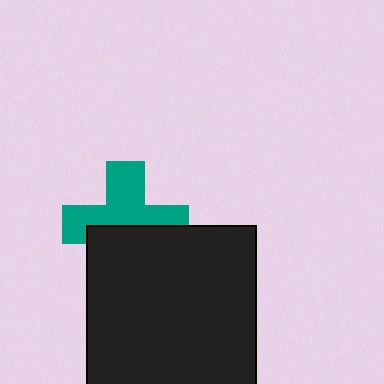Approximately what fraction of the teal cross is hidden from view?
Roughly 43% of the teal cross is hidden behind the black square.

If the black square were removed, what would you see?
You would see the complete teal cross.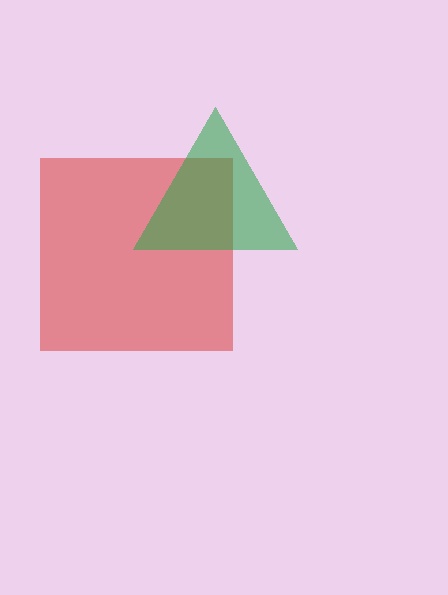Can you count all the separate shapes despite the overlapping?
Yes, there are 2 separate shapes.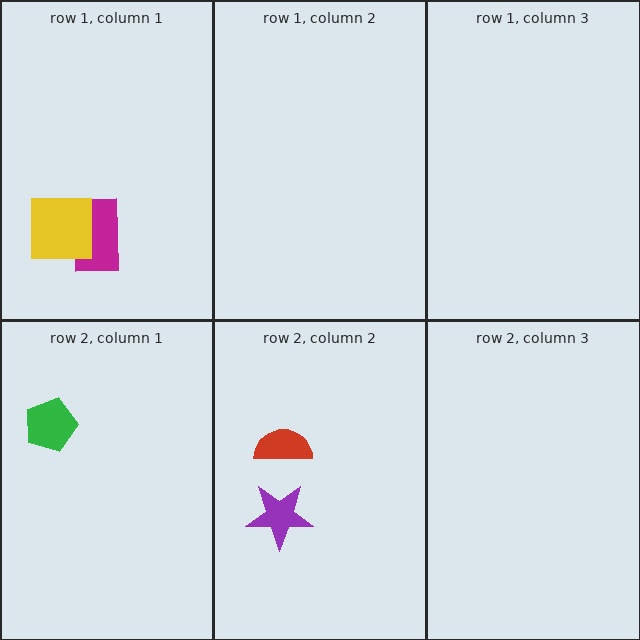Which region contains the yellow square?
The row 1, column 1 region.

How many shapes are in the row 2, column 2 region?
2.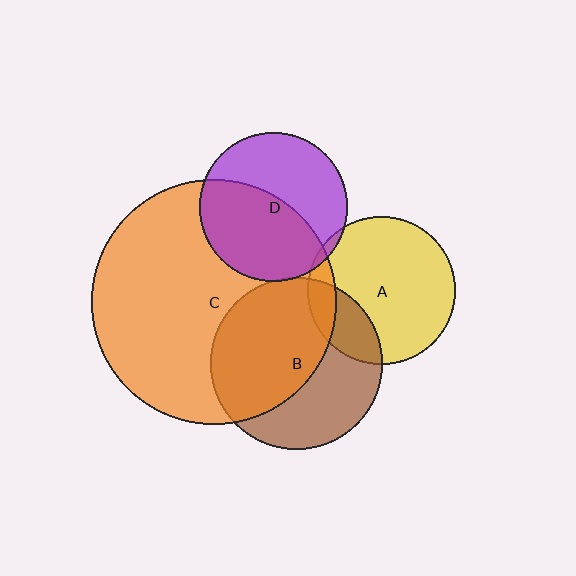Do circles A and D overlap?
Yes.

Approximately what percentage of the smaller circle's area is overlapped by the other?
Approximately 5%.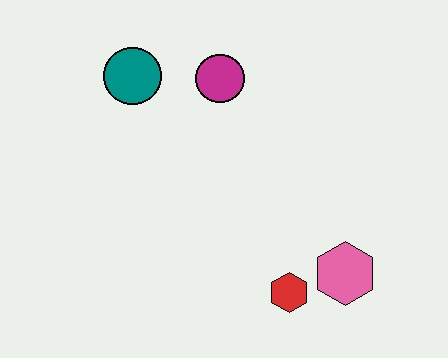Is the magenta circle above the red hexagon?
Yes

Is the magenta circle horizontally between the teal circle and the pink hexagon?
Yes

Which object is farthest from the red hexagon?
The teal circle is farthest from the red hexagon.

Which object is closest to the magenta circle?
The teal circle is closest to the magenta circle.